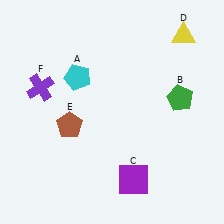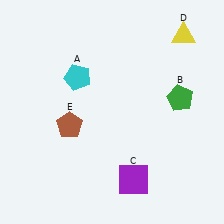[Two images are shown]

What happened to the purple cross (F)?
The purple cross (F) was removed in Image 2. It was in the top-left area of Image 1.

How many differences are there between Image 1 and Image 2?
There is 1 difference between the two images.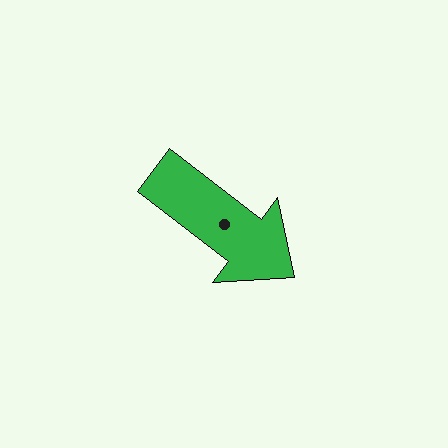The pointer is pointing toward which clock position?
Roughly 4 o'clock.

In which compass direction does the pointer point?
Southeast.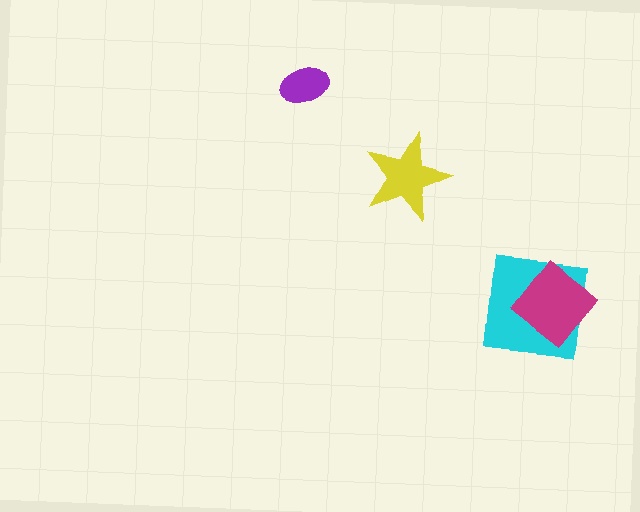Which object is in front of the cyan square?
The magenta diamond is in front of the cyan square.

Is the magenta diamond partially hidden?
No, no other shape covers it.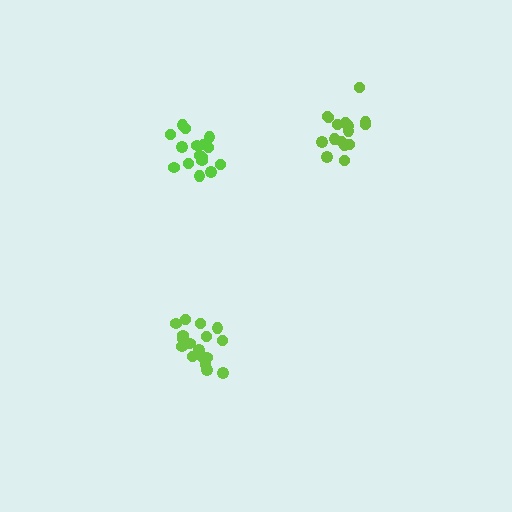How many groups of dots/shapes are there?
There are 3 groups.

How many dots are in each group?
Group 1: 16 dots, Group 2: 18 dots, Group 3: 16 dots (50 total).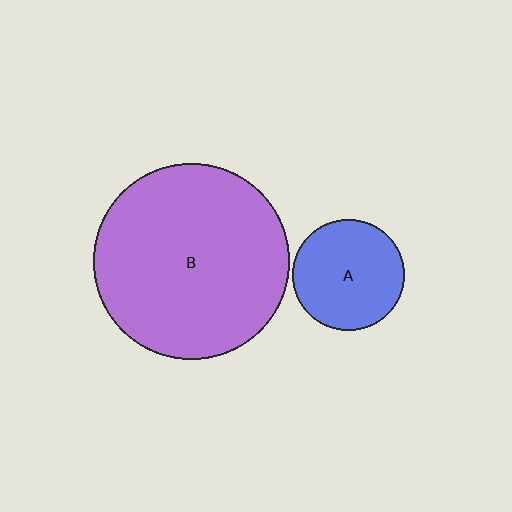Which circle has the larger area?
Circle B (purple).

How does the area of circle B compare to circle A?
Approximately 3.1 times.